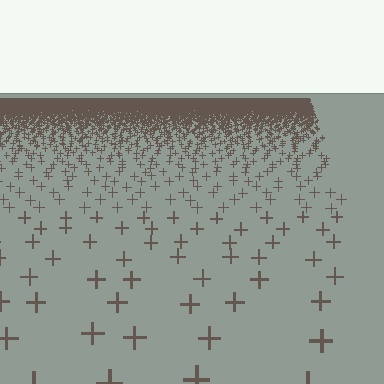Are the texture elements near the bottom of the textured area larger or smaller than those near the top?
Larger. Near the bottom, elements are closer to the viewer and appear at a bigger on-screen size.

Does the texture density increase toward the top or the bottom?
Density increases toward the top.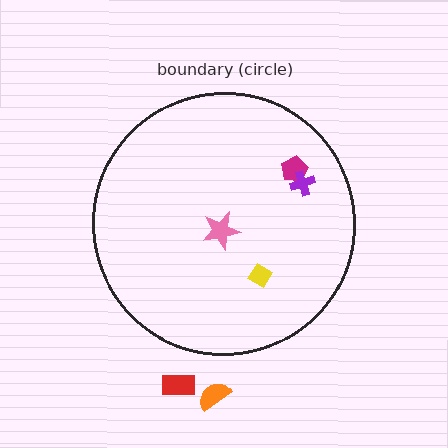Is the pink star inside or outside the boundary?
Inside.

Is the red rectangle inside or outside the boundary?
Outside.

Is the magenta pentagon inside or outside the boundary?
Inside.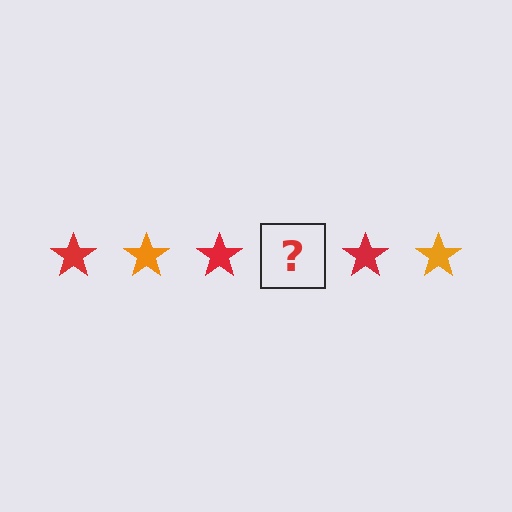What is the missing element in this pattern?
The missing element is an orange star.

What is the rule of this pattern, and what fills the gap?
The rule is that the pattern cycles through red, orange stars. The gap should be filled with an orange star.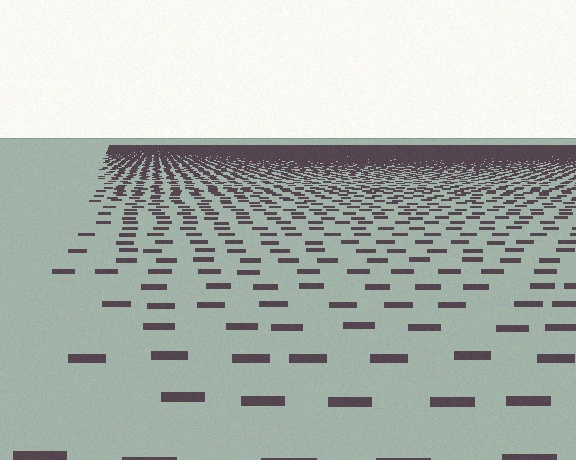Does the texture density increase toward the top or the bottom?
Density increases toward the top.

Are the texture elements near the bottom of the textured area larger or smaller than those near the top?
Larger. Near the bottom, elements are closer to the viewer and appear at a bigger on-screen size.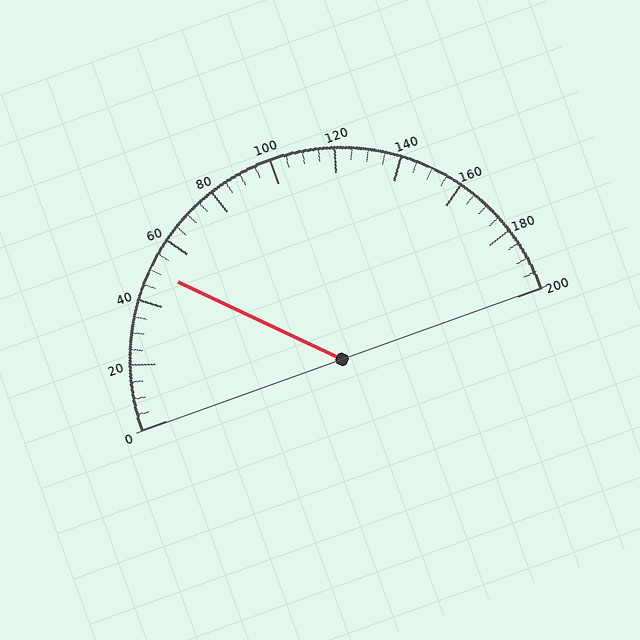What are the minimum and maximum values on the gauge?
The gauge ranges from 0 to 200.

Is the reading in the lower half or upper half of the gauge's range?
The reading is in the lower half of the range (0 to 200).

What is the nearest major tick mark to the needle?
The nearest major tick mark is 40.